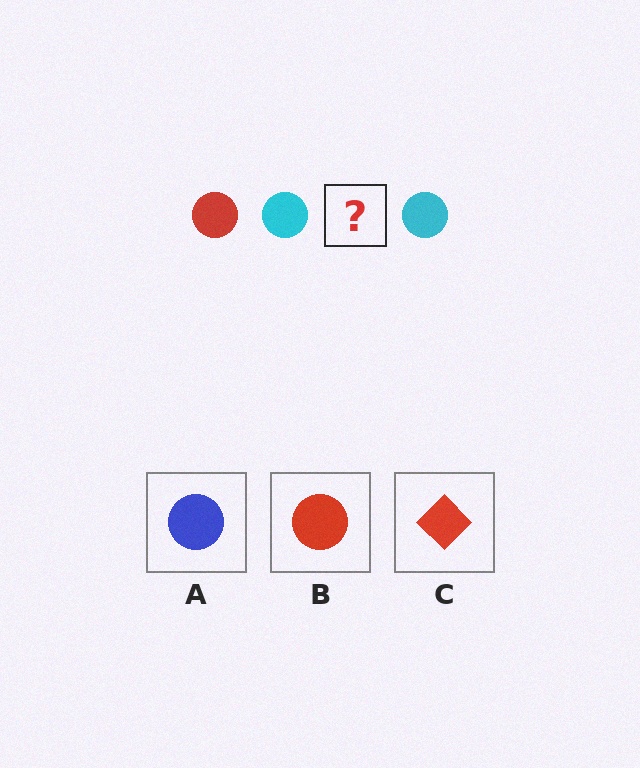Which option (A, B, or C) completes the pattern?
B.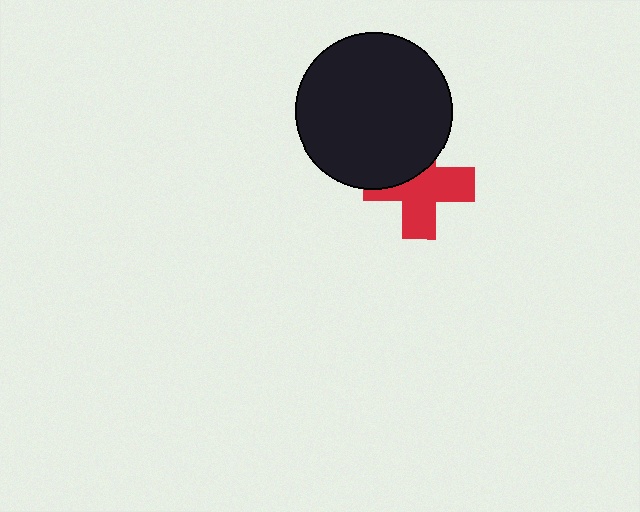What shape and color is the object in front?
The object in front is a black circle.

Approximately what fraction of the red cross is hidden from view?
Roughly 37% of the red cross is hidden behind the black circle.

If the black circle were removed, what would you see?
You would see the complete red cross.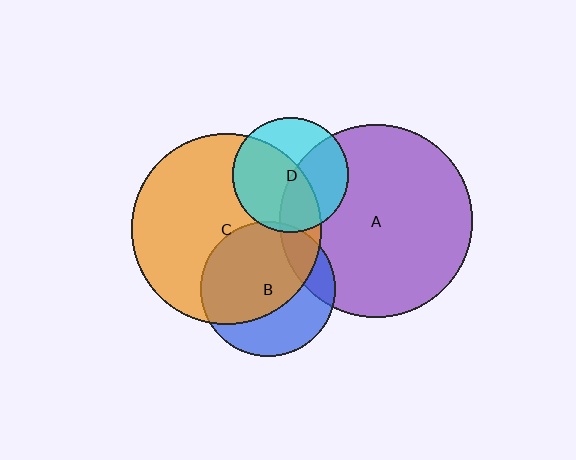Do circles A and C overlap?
Yes.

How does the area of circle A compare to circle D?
Approximately 2.8 times.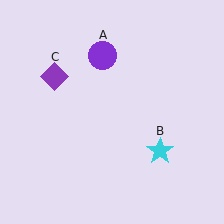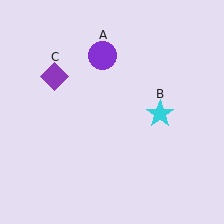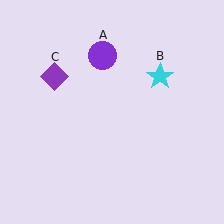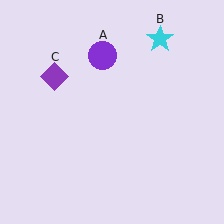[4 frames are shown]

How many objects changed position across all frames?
1 object changed position: cyan star (object B).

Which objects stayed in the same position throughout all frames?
Purple circle (object A) and purple diamond (object C) remained stationary.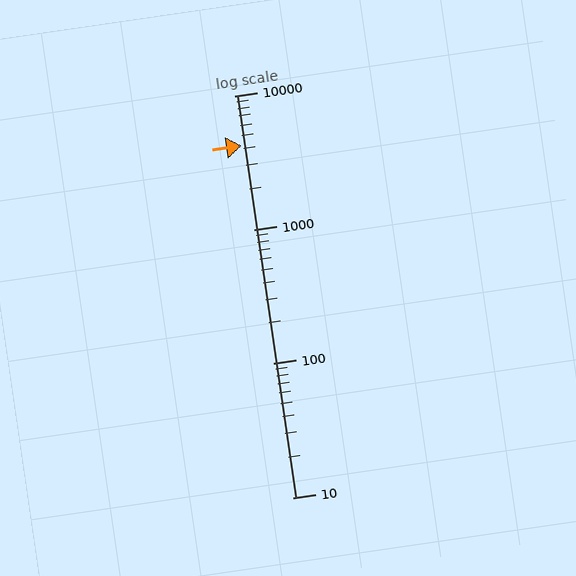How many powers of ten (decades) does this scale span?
The scale spans 3 decades, from 10 to 10000.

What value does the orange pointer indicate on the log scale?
The pointer indicates approximately 4200.